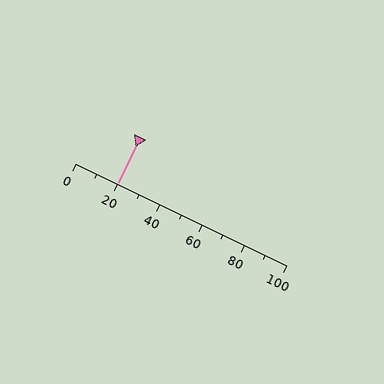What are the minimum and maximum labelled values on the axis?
The axis runs from 0 to 100.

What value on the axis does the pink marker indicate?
The marker indicates approximately 20.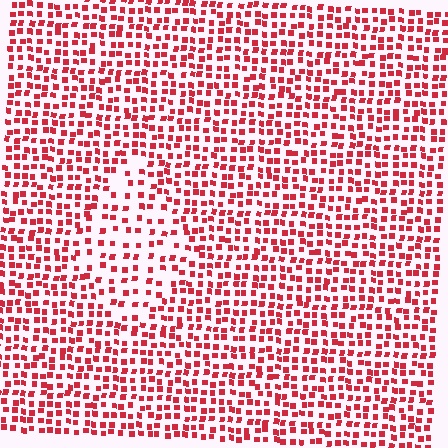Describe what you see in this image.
The image contains small red elements arranged at two different densities. A diamond-shaped region is visible where the elements are less densely packed than the surrounding area.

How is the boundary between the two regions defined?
The boundary is defined by a change in element density (approximately 1.8x ratio). All elements are the same color, size, and shape.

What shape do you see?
I see a diamond.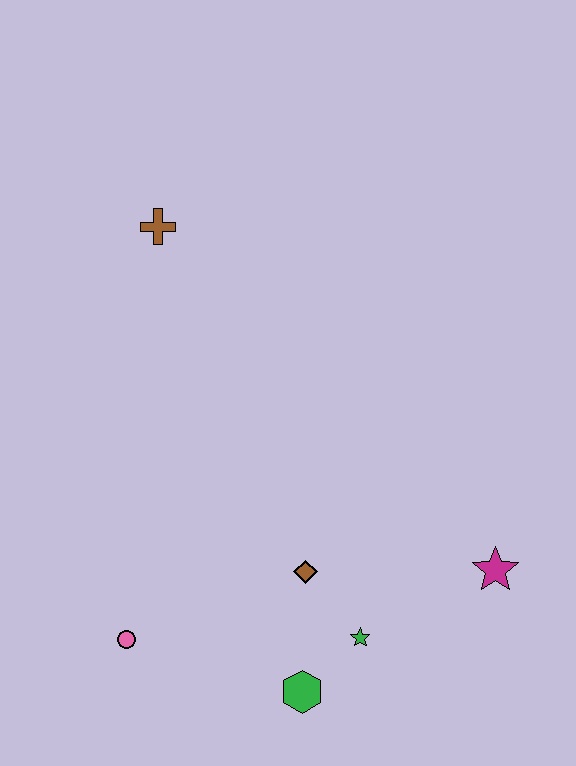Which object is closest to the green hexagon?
The green star is closest to the green hexagon.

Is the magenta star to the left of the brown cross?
No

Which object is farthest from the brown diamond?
The brown cross is farthest from the brown diamond.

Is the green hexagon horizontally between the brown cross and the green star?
Yes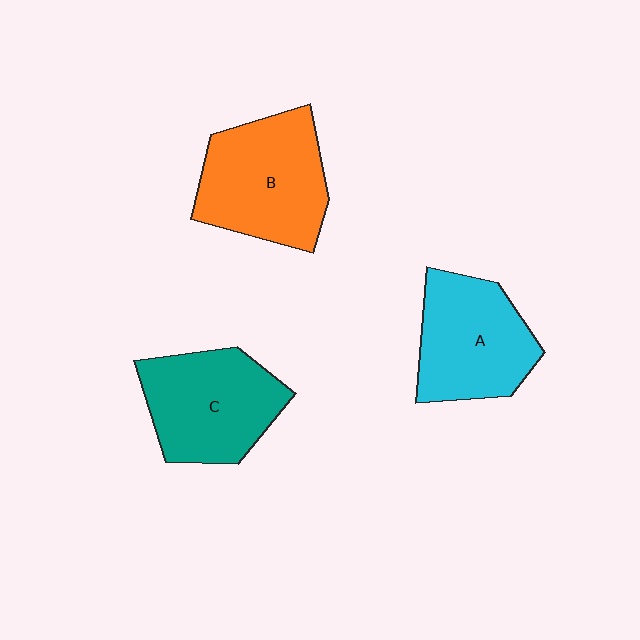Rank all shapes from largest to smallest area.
From largest to smallest: B (orange), C (teal), A (cyan).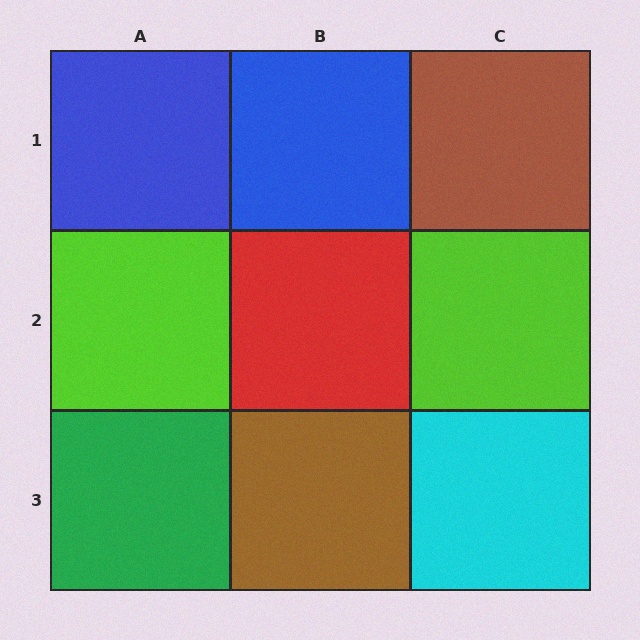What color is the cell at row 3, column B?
Brown.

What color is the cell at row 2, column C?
Lime.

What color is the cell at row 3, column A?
Green.